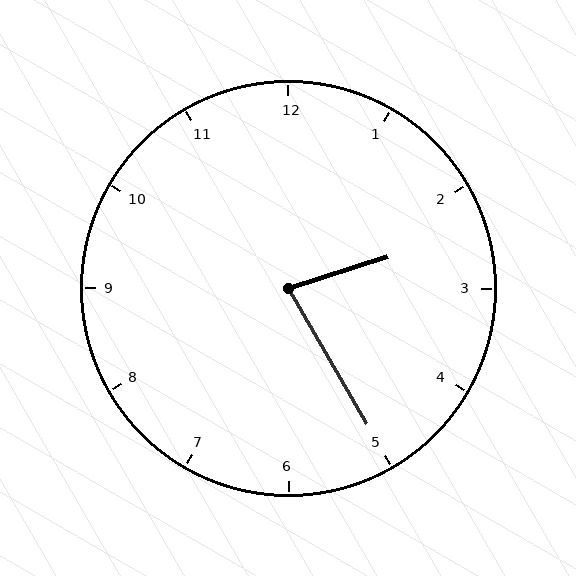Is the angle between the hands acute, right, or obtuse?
It is acute.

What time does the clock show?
2:25.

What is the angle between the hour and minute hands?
Approximately 78 degrees.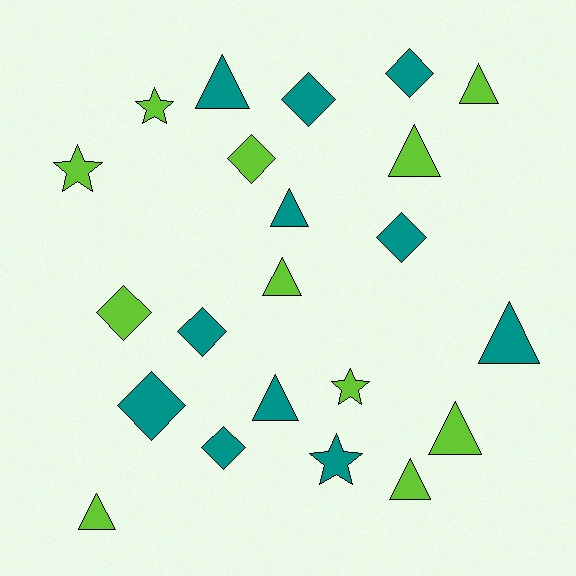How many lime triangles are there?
There are 6 lime triangles.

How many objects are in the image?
There are 22 objects.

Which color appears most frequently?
Lime, with 11 objects.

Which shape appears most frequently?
Triangle, with 10 objects.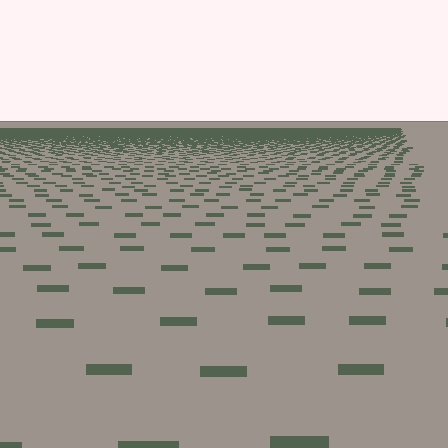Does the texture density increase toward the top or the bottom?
Density increases toward the top.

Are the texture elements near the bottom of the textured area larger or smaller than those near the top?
Larger. Near the bottom, elements are closer to the viewer and appear at a bigger on-screen size.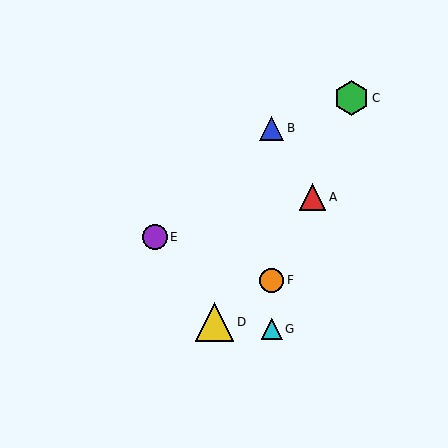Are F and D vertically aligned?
No, F is at x≈272 and D is at x≈214.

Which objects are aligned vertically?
Objects B, F, G are aligned vertically.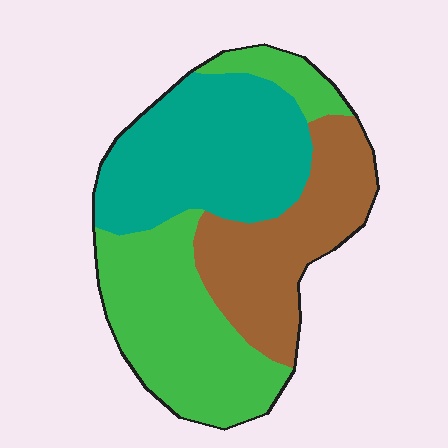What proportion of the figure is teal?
Teal covers around 35% of the figure.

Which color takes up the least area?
Brown, at roughly 30%.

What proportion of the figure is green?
Green takes up about three eighths (3/8) of the figure.